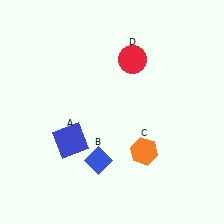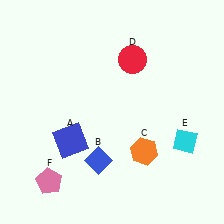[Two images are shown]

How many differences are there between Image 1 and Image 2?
There are 2 differences between the two images.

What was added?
A cyan diamond (E), a pink pentagon (F) were added in Image 2.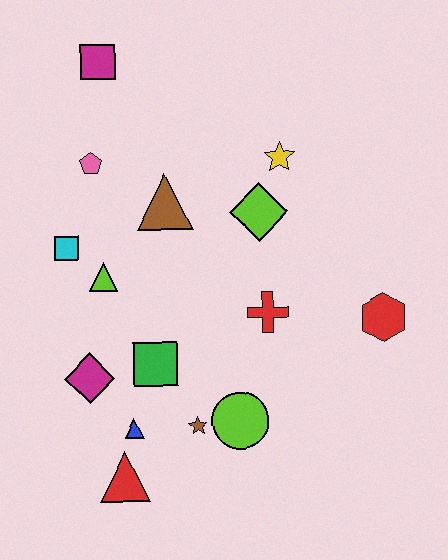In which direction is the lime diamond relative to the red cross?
The lime diamond is above the red cross.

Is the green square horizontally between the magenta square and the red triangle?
No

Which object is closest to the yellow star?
The lime diamond is closest to the yellow star.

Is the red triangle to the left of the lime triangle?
No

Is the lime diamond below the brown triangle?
Yes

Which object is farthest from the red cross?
The magenta square is farthest from the red cross.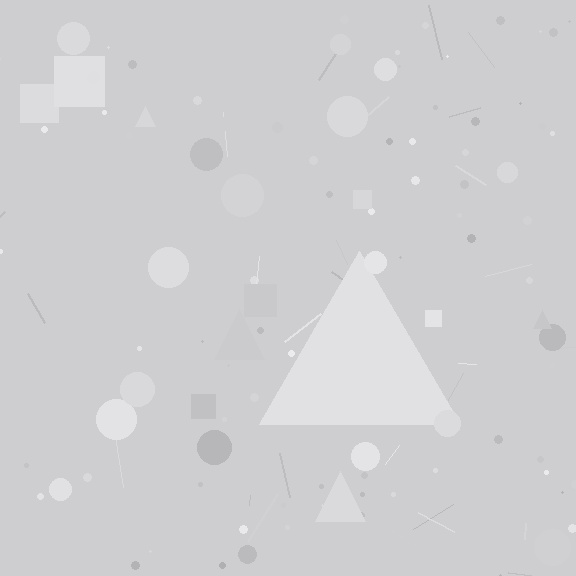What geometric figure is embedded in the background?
A triangle is embedded in the background.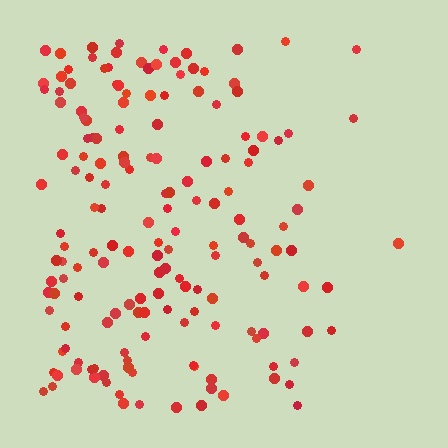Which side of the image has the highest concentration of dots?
The left.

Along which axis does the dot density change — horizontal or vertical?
Horizontal.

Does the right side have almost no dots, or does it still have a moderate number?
Still a moderate number, just noticeably fewer than the left.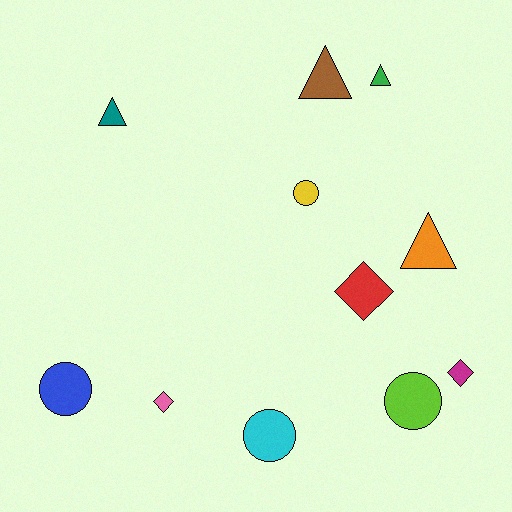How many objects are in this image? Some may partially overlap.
There are 11 objects.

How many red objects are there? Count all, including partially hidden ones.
There is 1 red object.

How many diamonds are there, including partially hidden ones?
There are 3 diamonds.